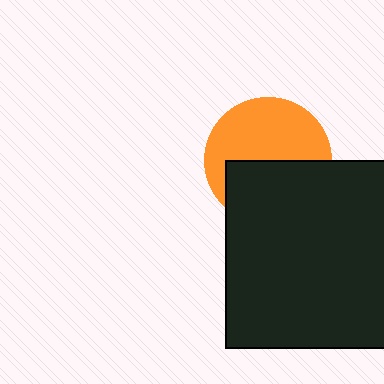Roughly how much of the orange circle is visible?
About half of it is visible (roughly 55%).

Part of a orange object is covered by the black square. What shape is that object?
It is a circle.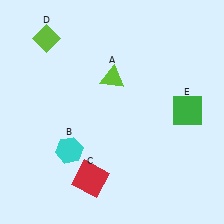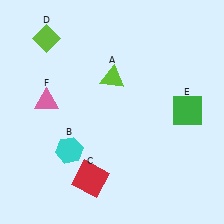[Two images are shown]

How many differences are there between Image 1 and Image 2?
There is 1 difference between the two images.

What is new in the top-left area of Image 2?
A pink triangle (F) was added in the top-left area of Image 2.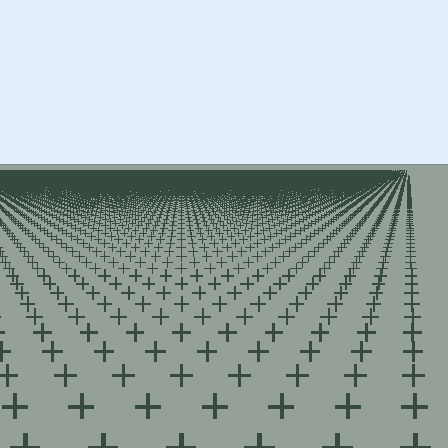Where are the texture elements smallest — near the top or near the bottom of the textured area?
Near the top.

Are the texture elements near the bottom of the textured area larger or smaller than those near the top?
Larger. Near the bottom, elements are closer to the viewer and appear at a bigger on-screen size.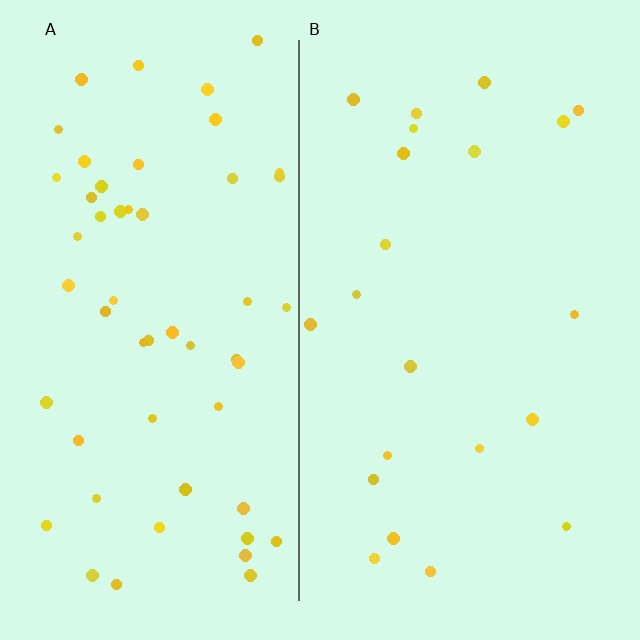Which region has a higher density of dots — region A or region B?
A (the left).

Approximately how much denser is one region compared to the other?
Approximately 2.5× — region A over region B.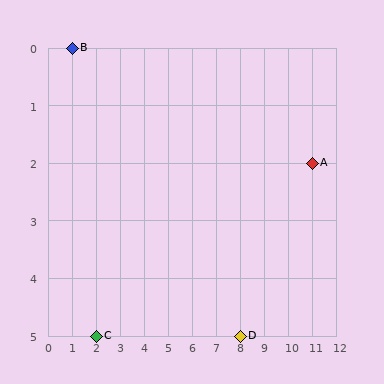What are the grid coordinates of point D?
Point D is at grid coordinates (8, 5).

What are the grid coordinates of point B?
Point B is at grid coordinates (1, 0).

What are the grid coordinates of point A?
Point A is at grid coordinates (11, 2).